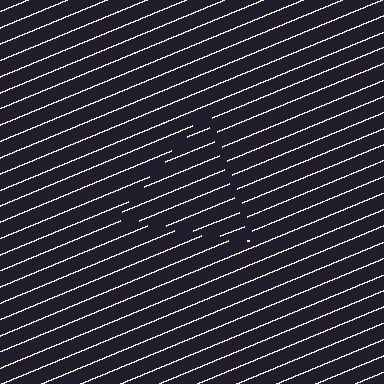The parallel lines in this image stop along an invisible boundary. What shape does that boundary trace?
An illusory triangle. The interior of the shape contains the same grating, shifted by half a period — the contour is defined by the phase discontinuity where line-ends from the inner and outer gratings abut.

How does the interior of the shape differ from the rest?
The interior of the shape contains the same grating, shifted by half a period — the contour is defined by the phase discontinuity where line-ends from the inner and outer gratings abut.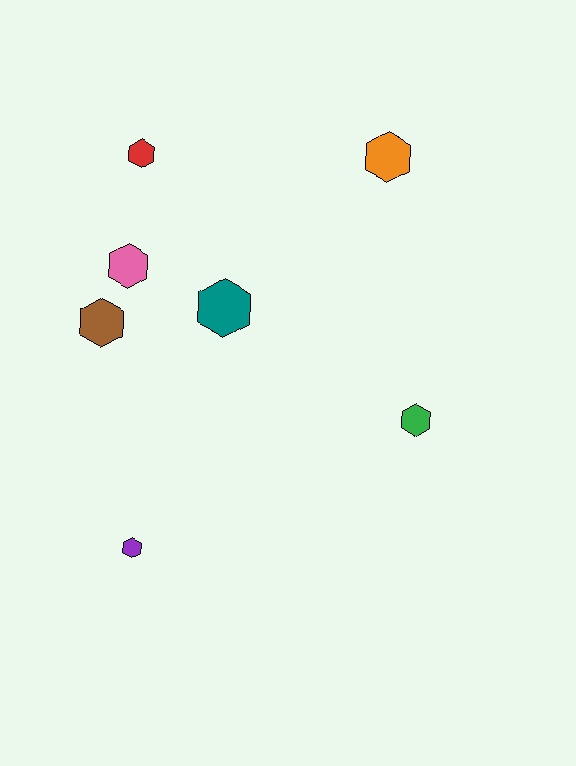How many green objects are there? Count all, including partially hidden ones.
There is 1 green object.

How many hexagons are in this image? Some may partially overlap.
There are 7 hexagons.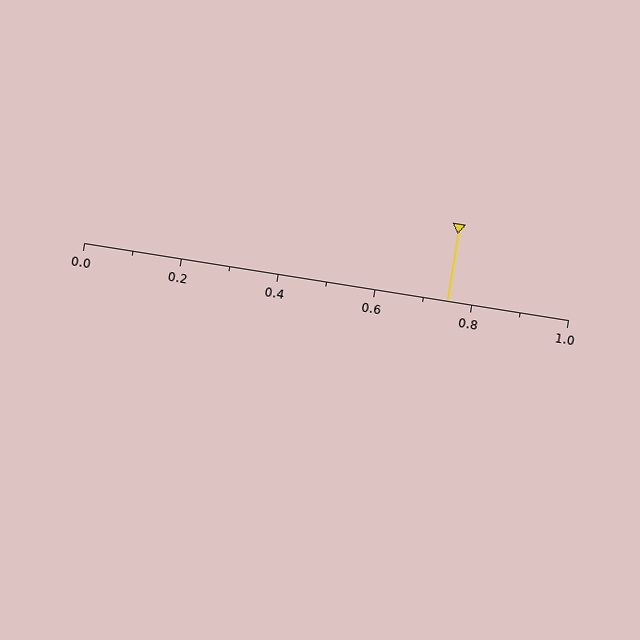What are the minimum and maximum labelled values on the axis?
The axis runs from 0.0 to 1.0.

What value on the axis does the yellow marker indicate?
The marker indicates approximately 0.75.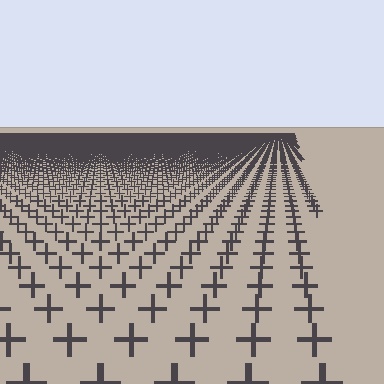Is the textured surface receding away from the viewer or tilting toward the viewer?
The surface is receding away from the viewer. Texture elements get smaller and denser toward the top.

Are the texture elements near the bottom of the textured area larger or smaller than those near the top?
Larger. Near the bottom, elements are closer to the viewer and appear at a bigger on-screen size.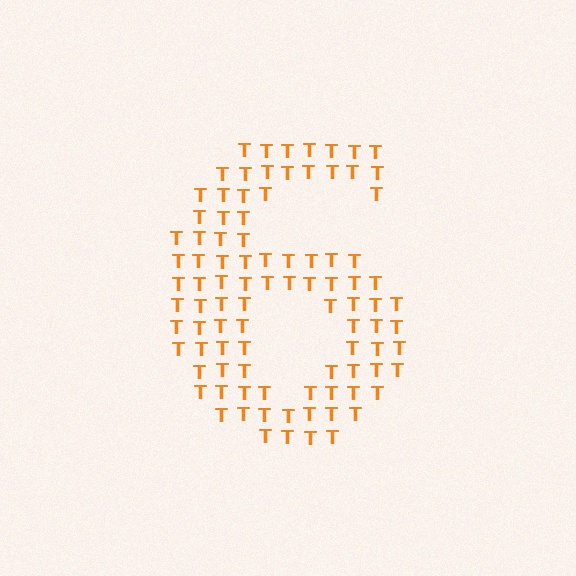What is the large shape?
The large shape is the digit 6.